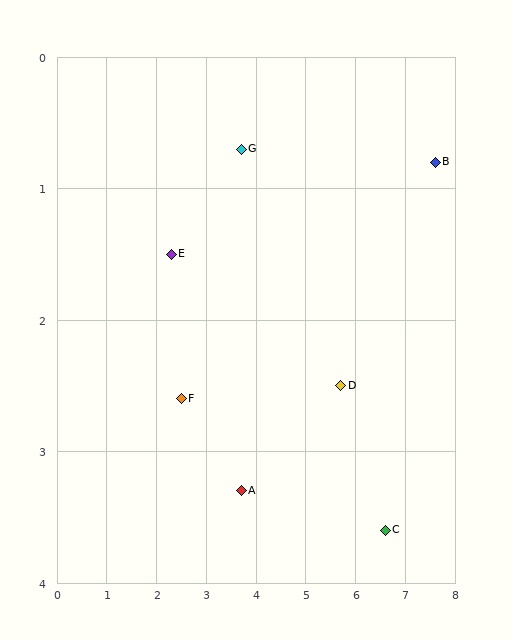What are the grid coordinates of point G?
Point G is at approximately (3.7, 0.7).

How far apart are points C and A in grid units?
Points C and A are about 2.9 grid units apart.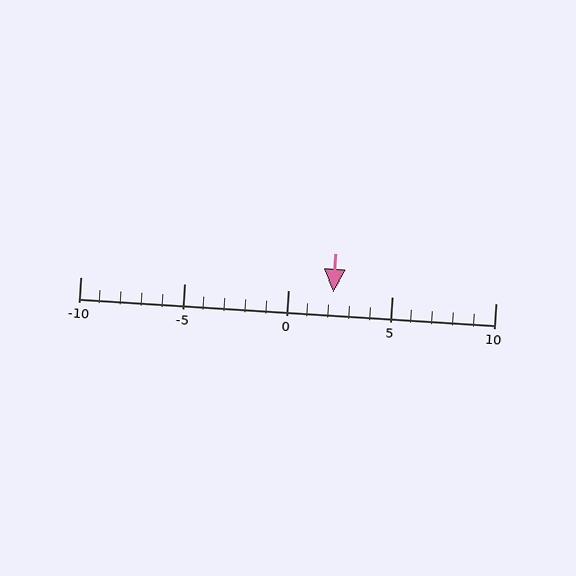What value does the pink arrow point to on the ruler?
The pink arrow points to approximately 2.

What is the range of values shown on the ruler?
The ruler shows values from -10 to 10.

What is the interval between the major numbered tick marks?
The major tick marks are spaced 5 units apart.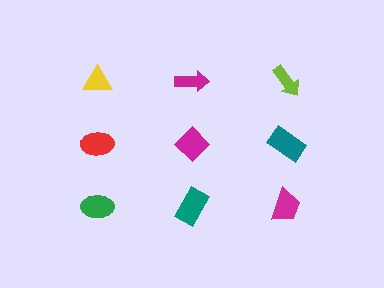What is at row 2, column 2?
A magenta diamond.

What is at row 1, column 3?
A lime arrow.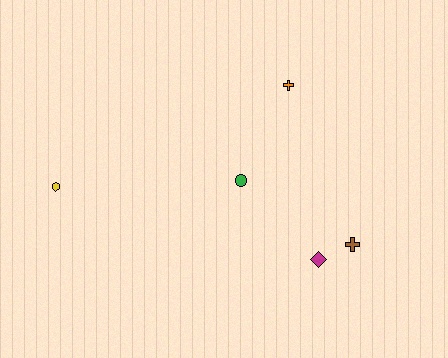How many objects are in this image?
There are 5 objects.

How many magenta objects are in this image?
There is 1 magenta object.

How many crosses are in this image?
There are 2 crosses.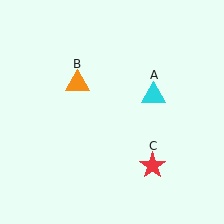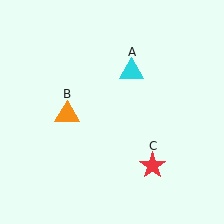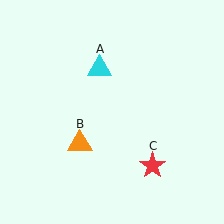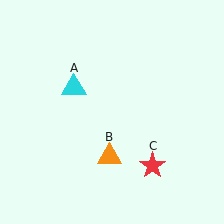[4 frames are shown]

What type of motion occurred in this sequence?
The cyan triangle (object A), orange triangle (object B) rotated counterclockwise around the center of the scene.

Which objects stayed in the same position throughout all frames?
Red star (object C) remained stationary.